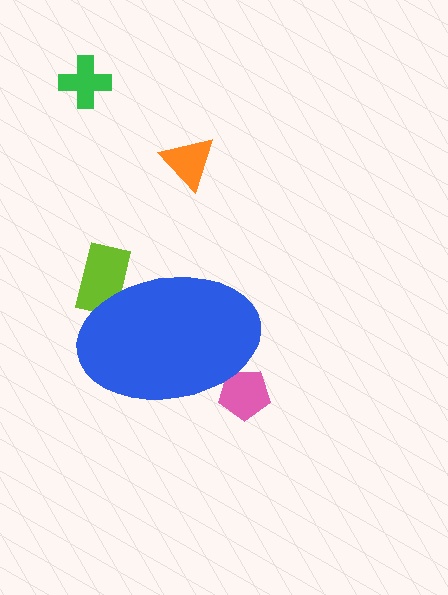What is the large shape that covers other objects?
A blue ellipse.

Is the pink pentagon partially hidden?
Yes, the pink pentagon is partially hidden behind the blue ellipse.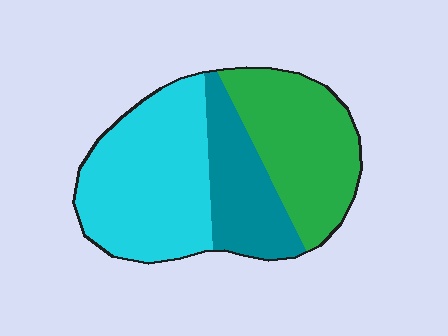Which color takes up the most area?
Cyan, at roughly 45%.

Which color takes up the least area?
Teal, at roughly 20%.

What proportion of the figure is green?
Green takes up between a third and a half of the figure.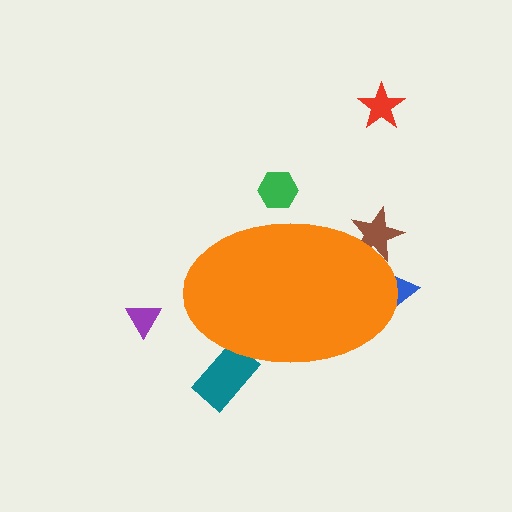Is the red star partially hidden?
No, the red star is fully visible.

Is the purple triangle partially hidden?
No, the purple triangle is fully visible.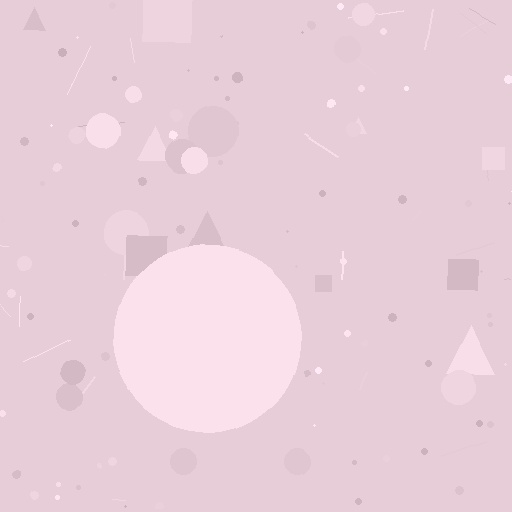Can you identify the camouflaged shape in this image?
The camouflaged shape is a circle.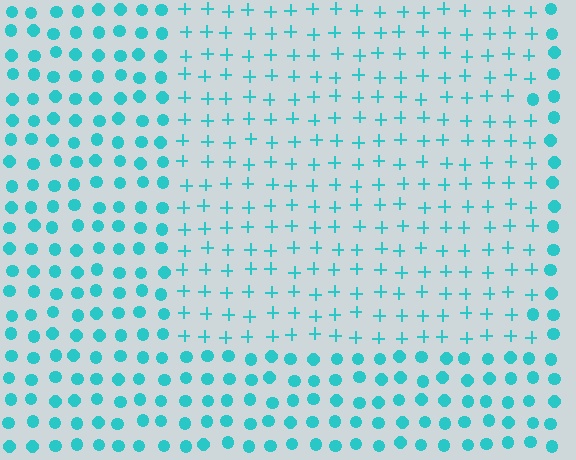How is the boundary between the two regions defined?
The boundary is defined by a change in element shape: plus signs inside vs. circles outside. All elements share the same color and spacing.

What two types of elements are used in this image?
The image uses plus signs inside the rectangle region and circles outside it.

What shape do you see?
I see a rectangle.